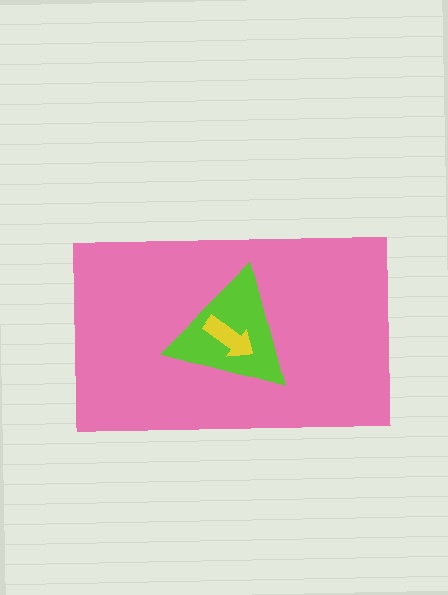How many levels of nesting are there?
3.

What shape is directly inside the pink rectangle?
The lime triangle.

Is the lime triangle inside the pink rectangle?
Yes.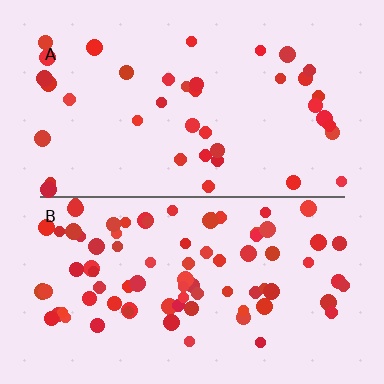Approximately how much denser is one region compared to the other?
Approximately 2.1× — region B over region A.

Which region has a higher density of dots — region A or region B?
B (the bottom).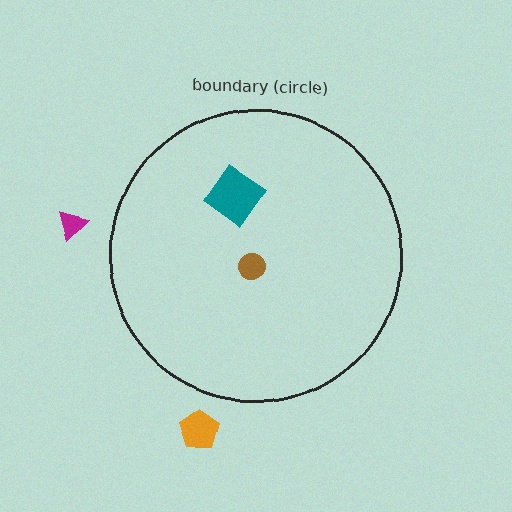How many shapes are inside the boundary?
2 inside, 2 outside.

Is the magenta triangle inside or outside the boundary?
Outside.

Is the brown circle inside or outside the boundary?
Inside.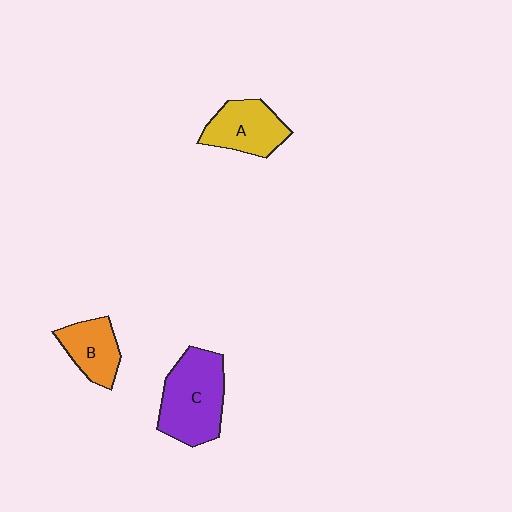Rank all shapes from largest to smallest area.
From largest to smallest: C (purple), A (yellow), B (orange).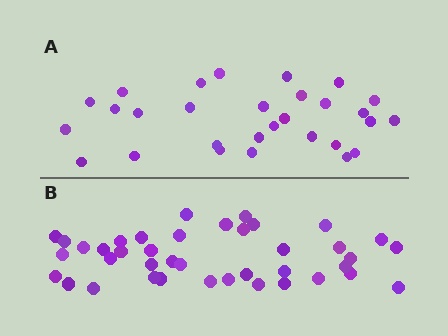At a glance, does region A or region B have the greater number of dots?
Region B (the bottom region) has more dots.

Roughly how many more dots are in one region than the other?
Region B has roughly 12 or so more dots than region A.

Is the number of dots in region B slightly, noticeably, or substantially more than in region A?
Region B has noticeably more, but not dramatically so. The ratio is roughly 1.4 to 1.